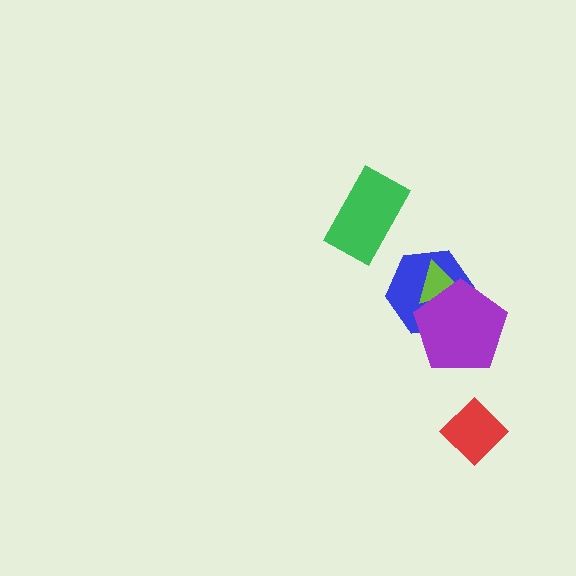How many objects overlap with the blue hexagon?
2 objects overlap with the blue hexagon.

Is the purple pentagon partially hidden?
No, no other shape covers it.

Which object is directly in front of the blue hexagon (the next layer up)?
The lime triangle is directly in front of the blue hexagon.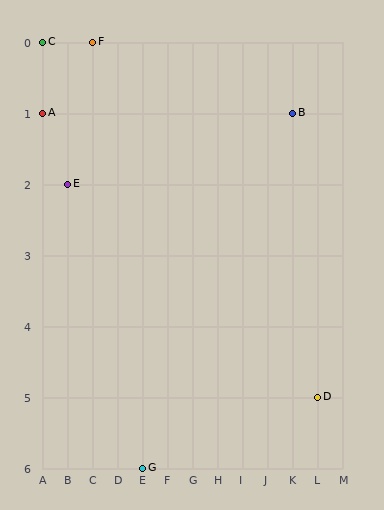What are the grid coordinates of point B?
Point B is at grid coordinates (K, 1).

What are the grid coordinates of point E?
Point E is at grid coordinates (B, 2).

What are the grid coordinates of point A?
Point A is at grid coordinates (A, 1).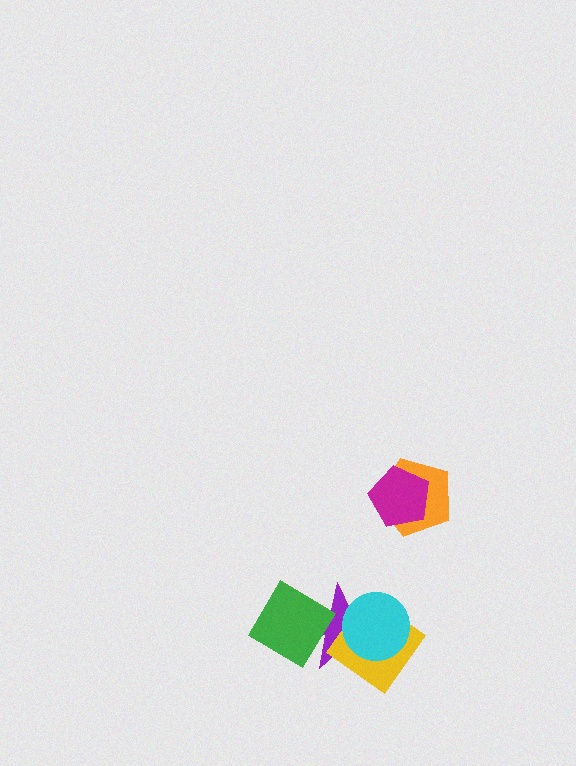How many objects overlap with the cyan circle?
2 objects overlap with the cyan circle.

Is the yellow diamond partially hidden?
Yes, it is partially covered by another shape.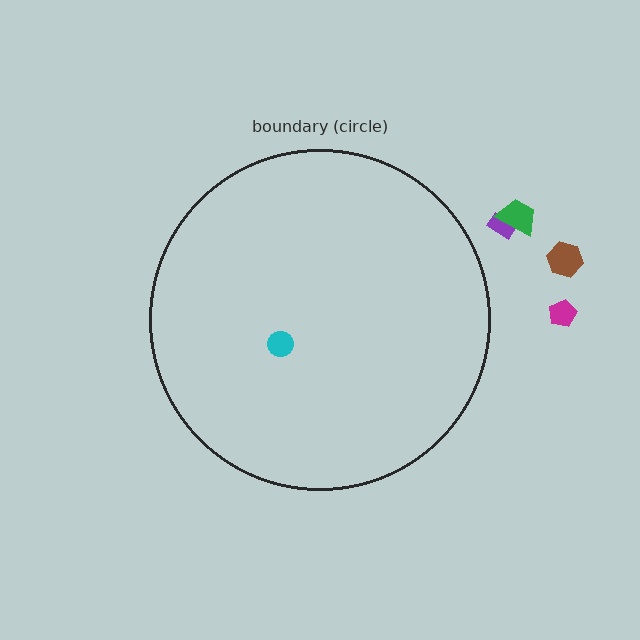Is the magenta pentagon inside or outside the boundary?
Outside.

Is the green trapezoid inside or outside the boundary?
Outside.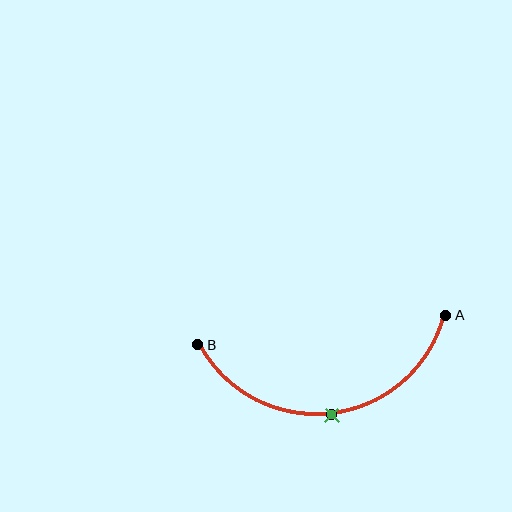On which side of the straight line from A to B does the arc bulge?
The arc bulges below the straight line connecting A and B.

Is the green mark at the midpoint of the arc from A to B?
Yes. The green mark lies on the arc at equal arc-length from both A and B — it is the arc midpoint.